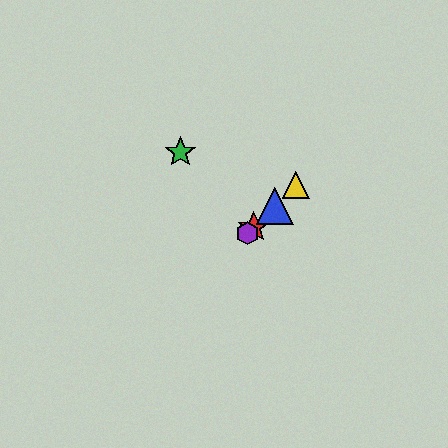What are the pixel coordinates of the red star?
The red star is at (254, 227).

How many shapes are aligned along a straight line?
4 shapes (the red star, the blue triangle, the yellow triangle, the purple hexagon) are aligned along a straight line.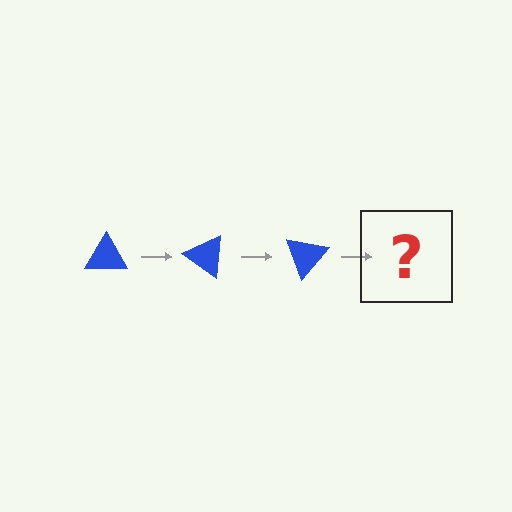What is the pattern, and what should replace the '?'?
The pattern is that the triangle rotates 35 degrees each step. The '?' should be a blue triangle rotated 105 degrees.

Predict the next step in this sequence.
The next step is a blue triangle rotated 105 degrees.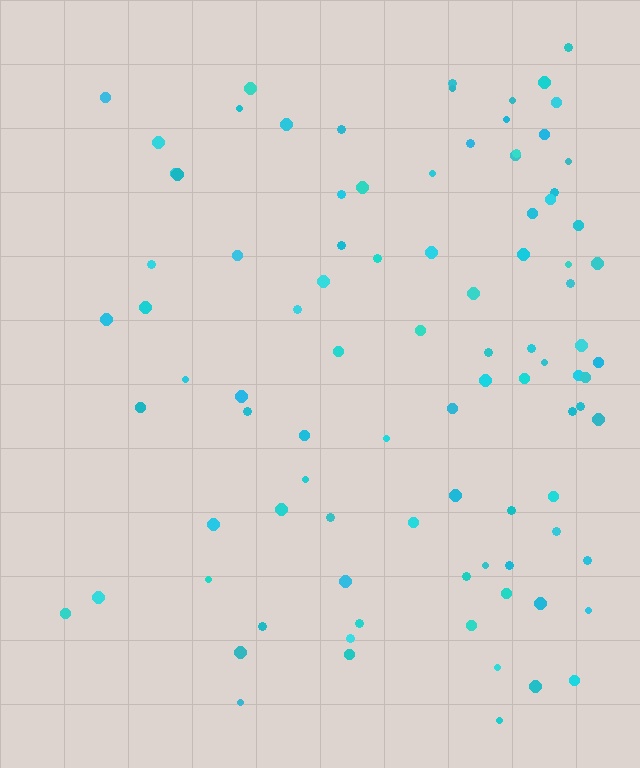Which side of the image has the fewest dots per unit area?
The left.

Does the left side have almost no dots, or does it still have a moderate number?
Still a moderate number, just noticeably fewer than the right.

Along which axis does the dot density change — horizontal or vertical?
Horizontal.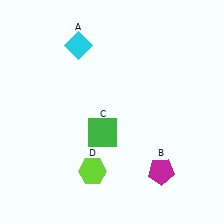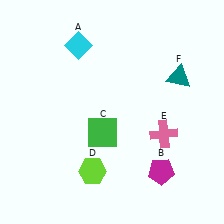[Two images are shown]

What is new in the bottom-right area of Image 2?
A pink cross (E) was added in the bottom-right area of Image 2.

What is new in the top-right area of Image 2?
A teal triangle (F) was added in the top-right area of Image 2.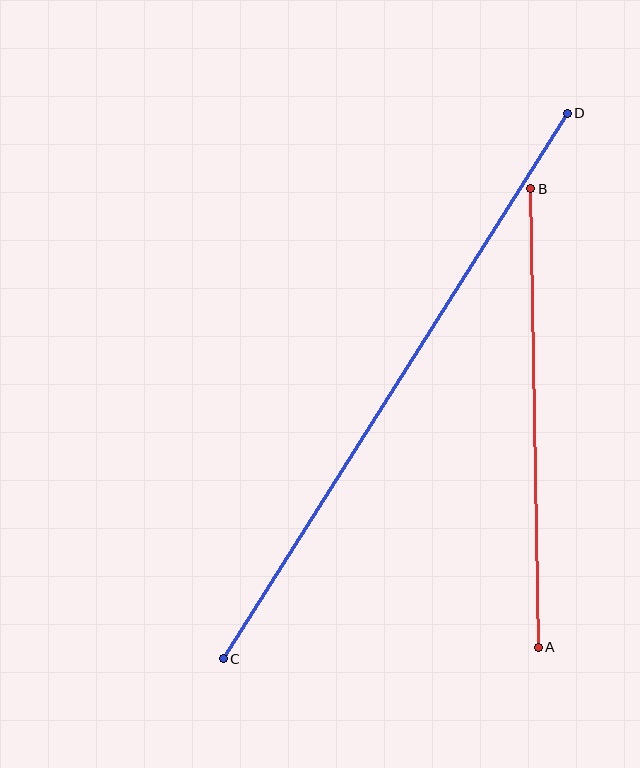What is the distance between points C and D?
The distance is approximately 645 pixels.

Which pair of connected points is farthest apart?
Points C and D are farthest apart.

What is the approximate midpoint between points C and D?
The midpoint is at approximately (395, 386) pixels.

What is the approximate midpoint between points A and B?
The midpoint is at approximately (534, 418) pixels.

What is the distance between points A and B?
The distance is approximately 458 pixels.